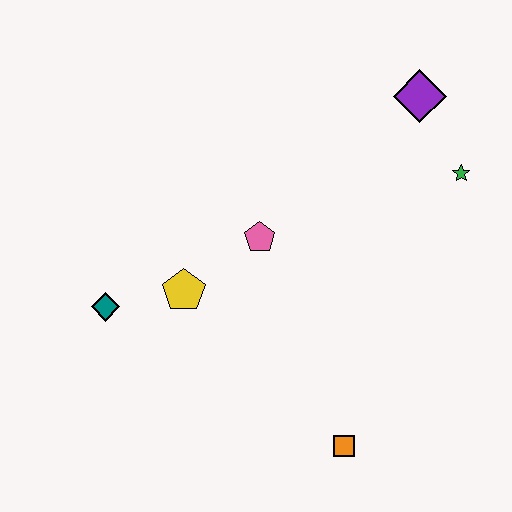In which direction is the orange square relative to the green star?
The orange square is below the green star.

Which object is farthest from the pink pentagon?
The orange square is farthest from the pink pentagon.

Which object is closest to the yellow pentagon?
The teal diamond is closest to the yellow pentagon.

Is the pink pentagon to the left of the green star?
Yes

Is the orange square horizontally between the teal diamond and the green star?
Yes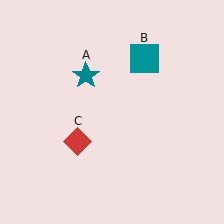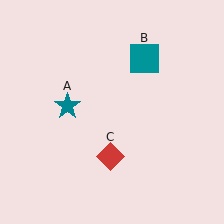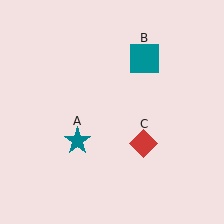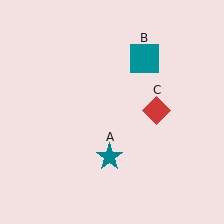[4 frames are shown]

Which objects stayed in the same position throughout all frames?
Teal square (object B) remained stationary.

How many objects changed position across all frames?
2 objects changed position: teal star (object A), red diamond (object C).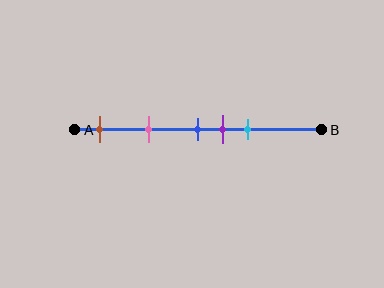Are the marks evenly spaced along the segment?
No, the marks are not evenly spaced.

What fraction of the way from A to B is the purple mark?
The purple mark is approximately 60% (0.6) of the way from A to B.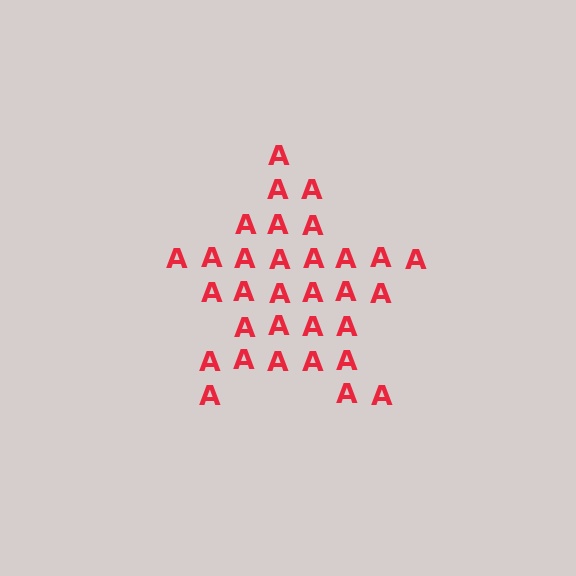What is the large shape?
The large shape is a star.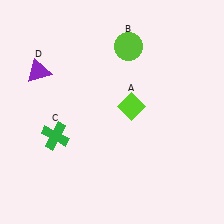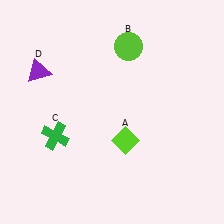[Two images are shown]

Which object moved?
The lime diamond (A) moved down.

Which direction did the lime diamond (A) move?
The lime diamond (A) moved down.